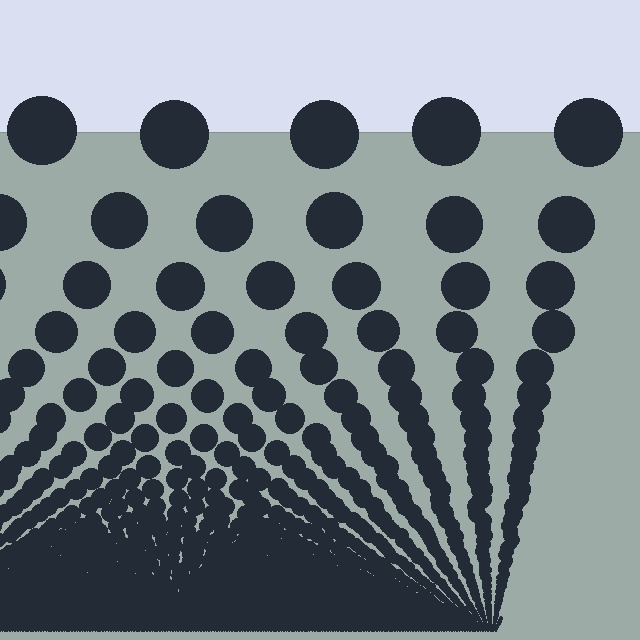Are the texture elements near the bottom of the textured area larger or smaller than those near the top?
Smaller. The gradient is inverted — elements near the bottom are smaller and denser.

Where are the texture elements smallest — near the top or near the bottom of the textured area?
Near the bottom.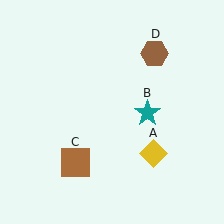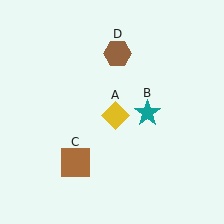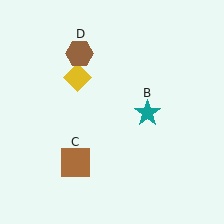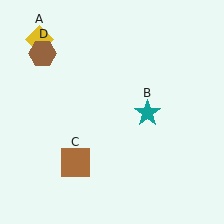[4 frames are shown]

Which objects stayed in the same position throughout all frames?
Teal star (object B) and brown square (object C) remained stationary.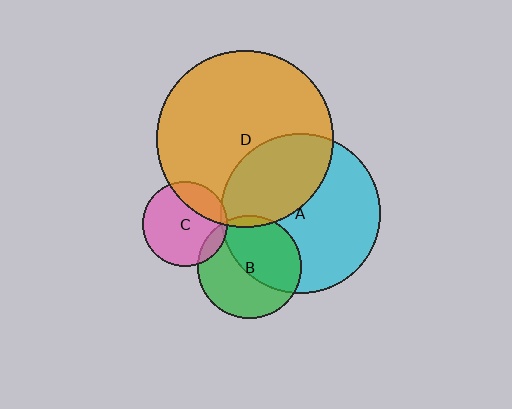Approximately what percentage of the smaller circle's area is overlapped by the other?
Approximately 10%.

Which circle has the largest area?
Circle D (orange).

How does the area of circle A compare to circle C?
Approximately 3.6 times.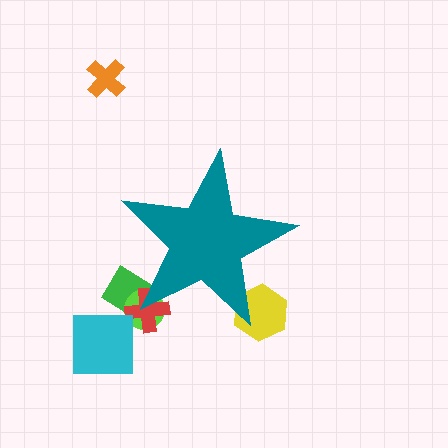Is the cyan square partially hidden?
No, the cyan square is fully visible.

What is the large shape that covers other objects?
A teal star.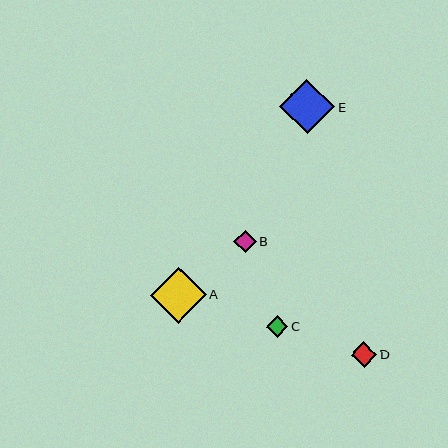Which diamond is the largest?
Diamond A is the largest with a size of approximately 55 pixels.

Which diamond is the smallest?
Diamond C is the smallest with a size of approximately 21 pixels.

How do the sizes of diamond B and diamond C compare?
Diamond B and diamond C are approximately the same size.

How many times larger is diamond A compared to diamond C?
Diamond A is approximately 2.6 times the size of diamond C.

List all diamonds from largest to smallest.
From largest to smallest: A, E, D, B, C.